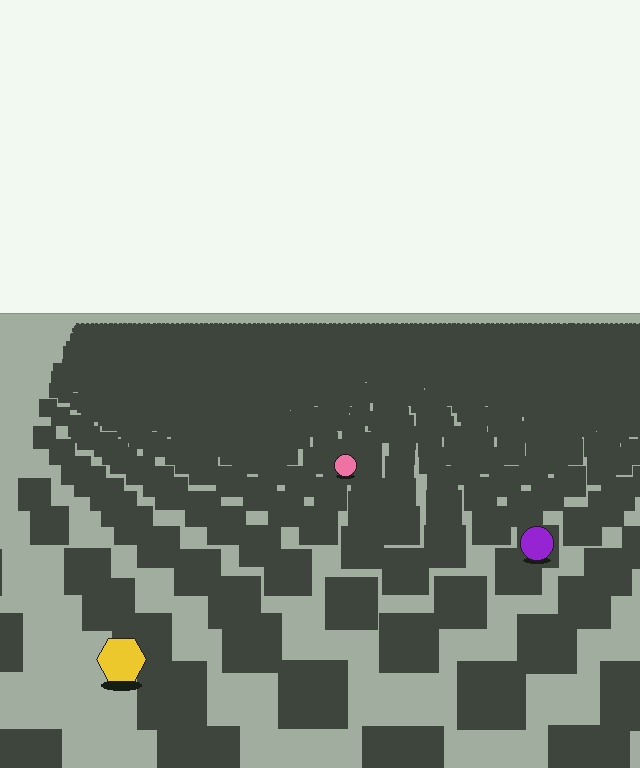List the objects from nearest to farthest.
From nearest to farthest: the yellow hexagon, the purple circle, the pink circle.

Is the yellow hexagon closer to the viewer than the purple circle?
Yes. The yellow hexagon is closer — you can tell from the texture gradient: the ground texture is coarser near it.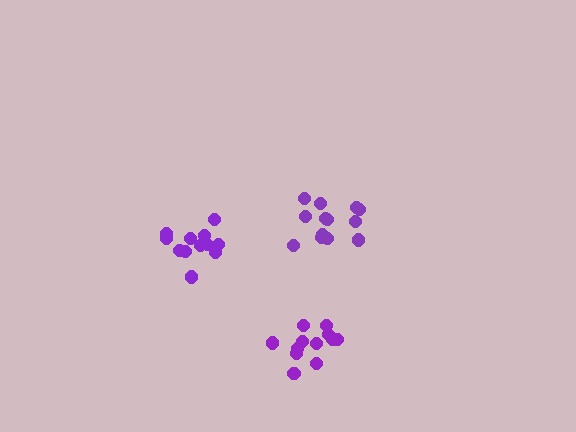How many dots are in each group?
Group 1: 13 dots, Group 2: 12 dots, Group 3: 12 dots (37 total).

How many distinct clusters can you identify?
There are 3 distinct clusters.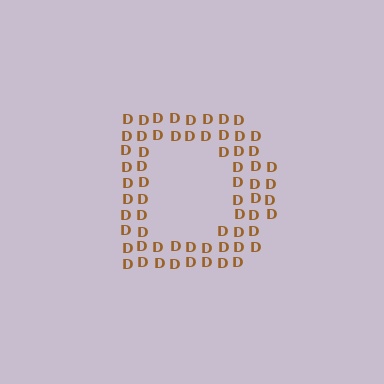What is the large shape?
The large shape is the letter D.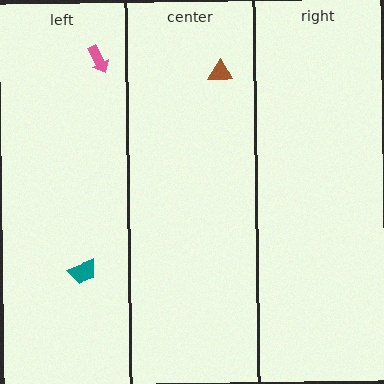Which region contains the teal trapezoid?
The left region.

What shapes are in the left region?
The teal trapezoid, the pink arrow.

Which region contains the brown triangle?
The center region.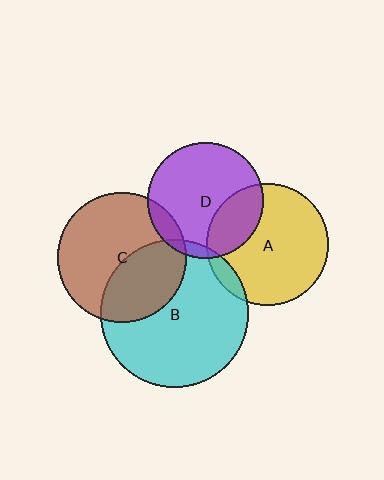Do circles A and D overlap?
Yes.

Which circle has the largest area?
Circle B (cyan).